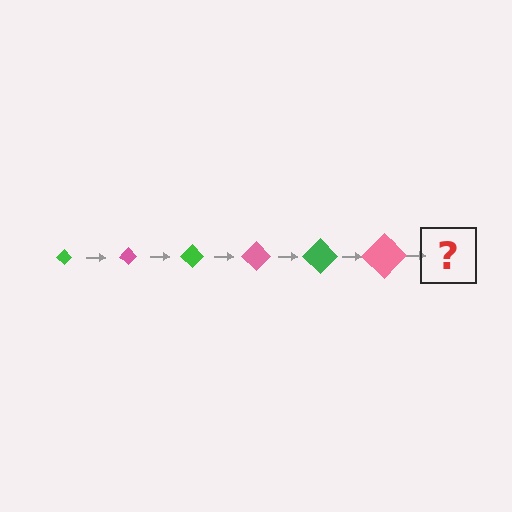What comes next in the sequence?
The next element should be a green diamond, larger than the previous one.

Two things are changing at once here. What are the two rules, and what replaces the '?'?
The two rules are that the diamond grows larger each step and the color cycles through green and pink. The '?' should be a green diamond, larger than the previous one.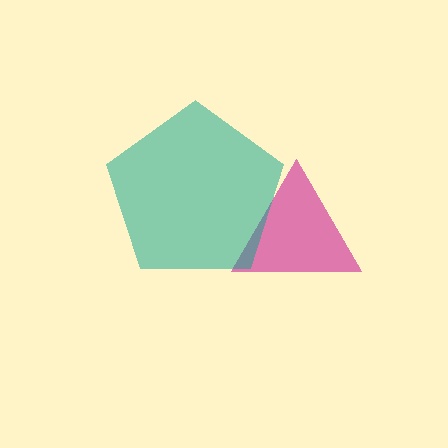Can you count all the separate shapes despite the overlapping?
Yes, there are 2 separate shapes.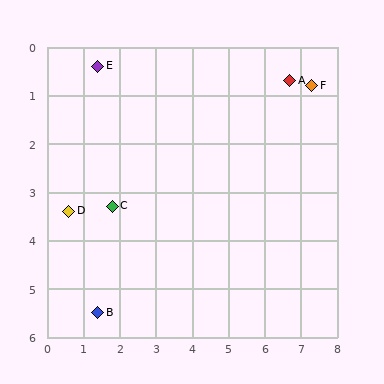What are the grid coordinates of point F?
Point F is at approximately (7.3, 0.8).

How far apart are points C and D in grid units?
Points C and D are about 1.2 grid units apart.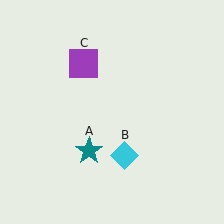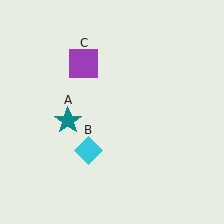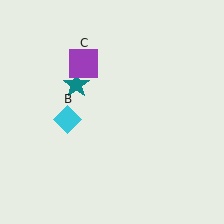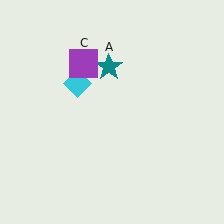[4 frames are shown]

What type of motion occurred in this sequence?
The teal star (object A), cyan diamond (object B) rotated clockwise around the center of the scene.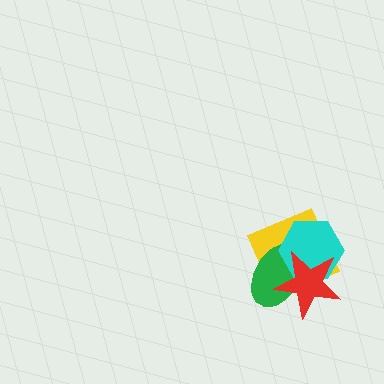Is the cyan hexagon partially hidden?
Yes, it is partially covered by another shape.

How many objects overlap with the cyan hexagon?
3 objects overlap with the cyan hexagon.